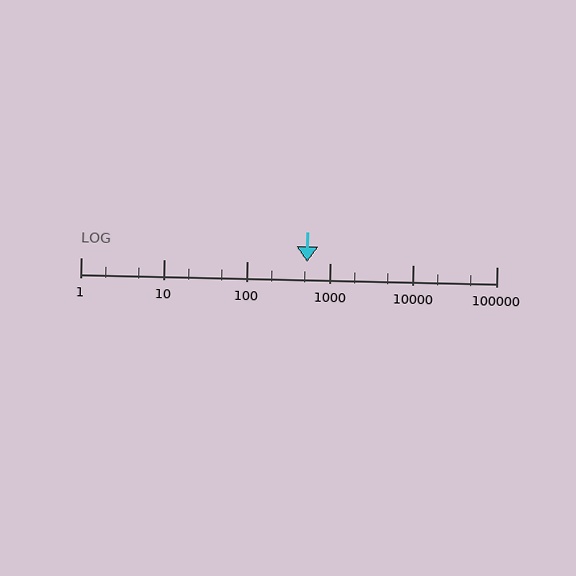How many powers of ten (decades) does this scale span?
The scale spans 5 decades, from 1 to 100000.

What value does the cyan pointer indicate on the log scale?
The pointer indicates approximately 530.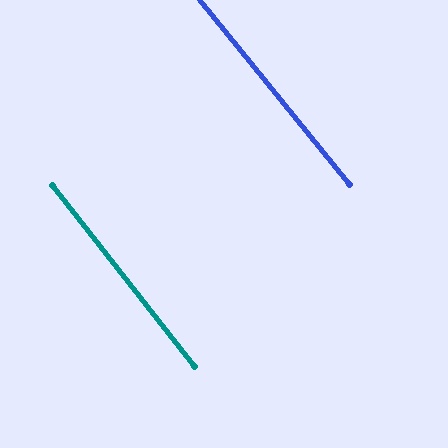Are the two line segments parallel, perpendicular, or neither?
Parallel — their directions differ by only 1.0°.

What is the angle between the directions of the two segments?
Approximately 1 degree.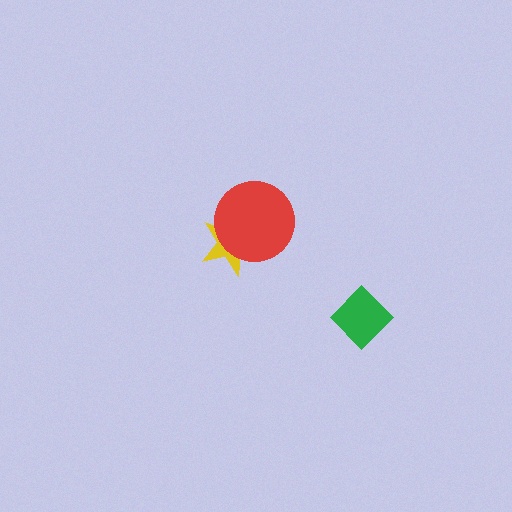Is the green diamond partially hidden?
No, no other shape covers it.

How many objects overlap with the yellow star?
1 object overlaps with the yellow star.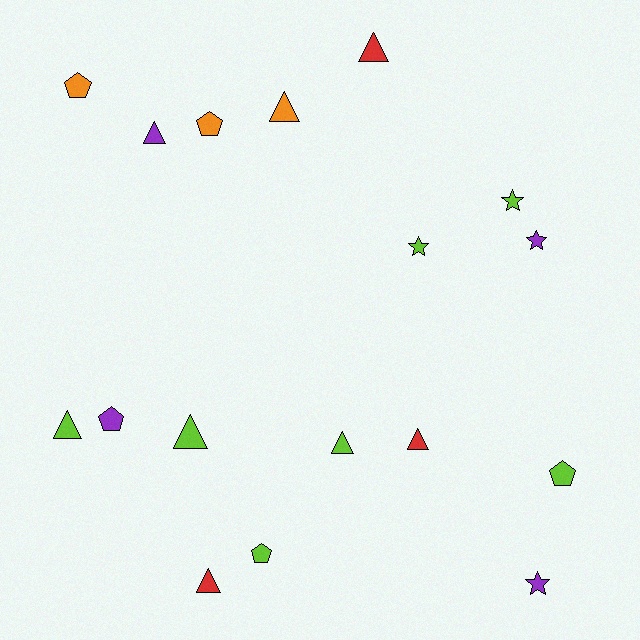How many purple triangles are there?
There is 1 purple triangle.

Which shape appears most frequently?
Triangle, with 8 objects.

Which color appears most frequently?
Lime, with 7 objects.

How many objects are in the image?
There are 17 objects.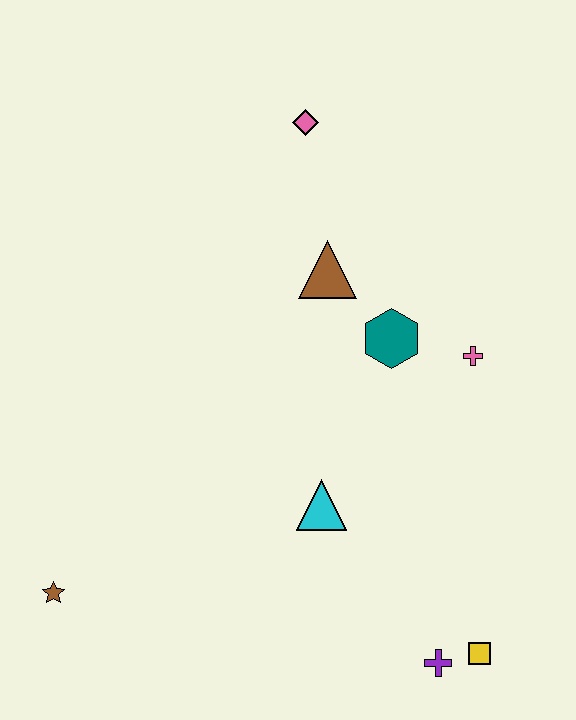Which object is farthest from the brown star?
The pink diamond is farthest from the brown star.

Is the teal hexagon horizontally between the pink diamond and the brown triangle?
No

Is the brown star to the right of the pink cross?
No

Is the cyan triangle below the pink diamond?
Yes